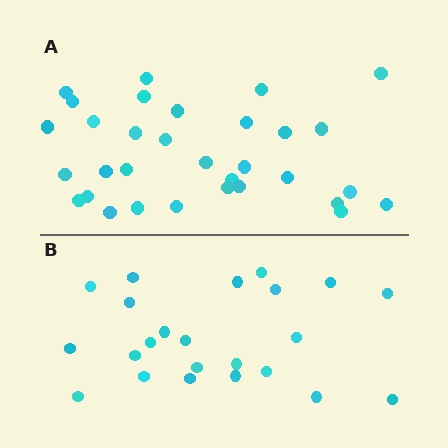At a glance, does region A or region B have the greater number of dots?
Region A (the top region) has more dots.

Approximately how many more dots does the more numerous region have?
Region A has roughly 8 or so more dots than region B.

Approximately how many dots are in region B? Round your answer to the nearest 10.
About 20 dots. (The exact count is 23, which rounds to 20.)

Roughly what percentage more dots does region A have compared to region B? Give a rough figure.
About 40% more.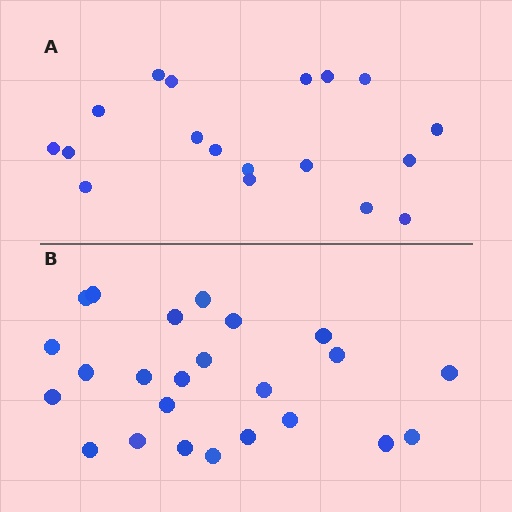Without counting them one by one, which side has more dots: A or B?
Region B (the bottom region) has more dots.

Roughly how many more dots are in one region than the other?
Region B has about 6 more dots than region A.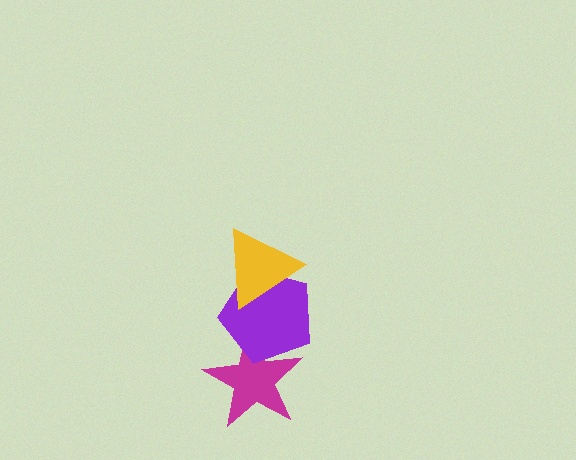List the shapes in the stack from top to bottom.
From top to bottom: the yellow triangle, the purple pentagon, the magenta star.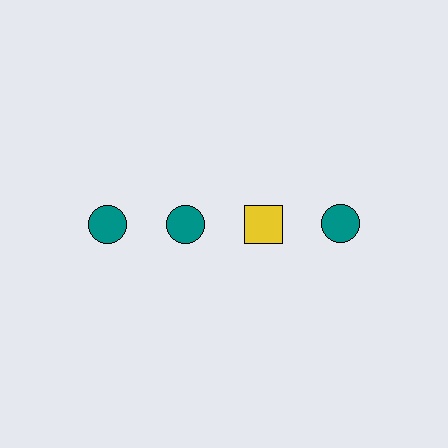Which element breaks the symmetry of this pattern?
The yellow square in the top row, center column breaks the symmetry. All other shapes are teal circles.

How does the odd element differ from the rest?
It differs in both color (yellow instead of teal) and shape (square instead of circle).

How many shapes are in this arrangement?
There are 4 shapes arranged in a grid pattern.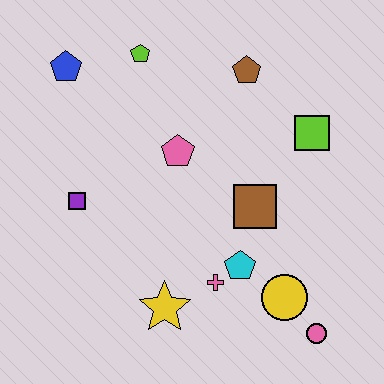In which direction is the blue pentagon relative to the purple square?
The blue pentagon is above the purple square.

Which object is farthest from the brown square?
The blue pentagon is farthest from the brown square.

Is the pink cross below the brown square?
Yes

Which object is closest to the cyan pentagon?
The pink cross is closest to the cyan pentagon.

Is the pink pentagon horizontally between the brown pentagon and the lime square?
No